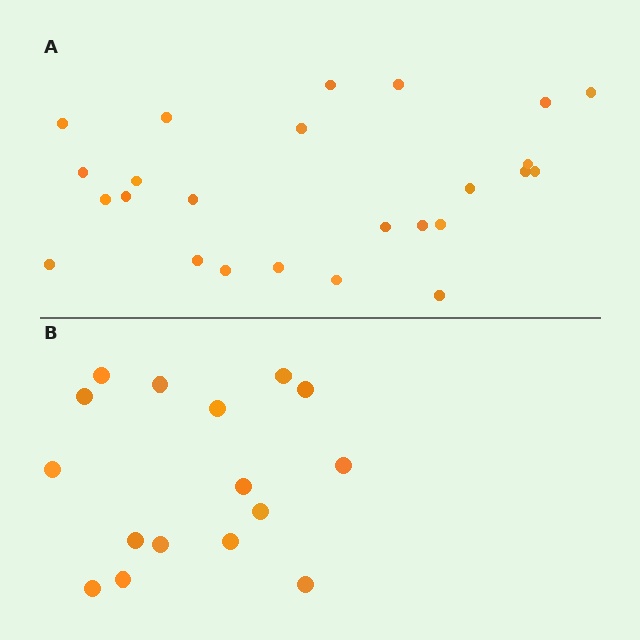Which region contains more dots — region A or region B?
Region A (the top region) has more dots.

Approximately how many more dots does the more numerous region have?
Region A has roughly 8 or so more dots than region B.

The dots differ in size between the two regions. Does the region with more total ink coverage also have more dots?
No. Region B has more total ink coverage because its dots are larger, but region A actually contains more individual dots. Total area can be misleading — the number of items is what matters here.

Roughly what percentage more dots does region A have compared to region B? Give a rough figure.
About 55% more.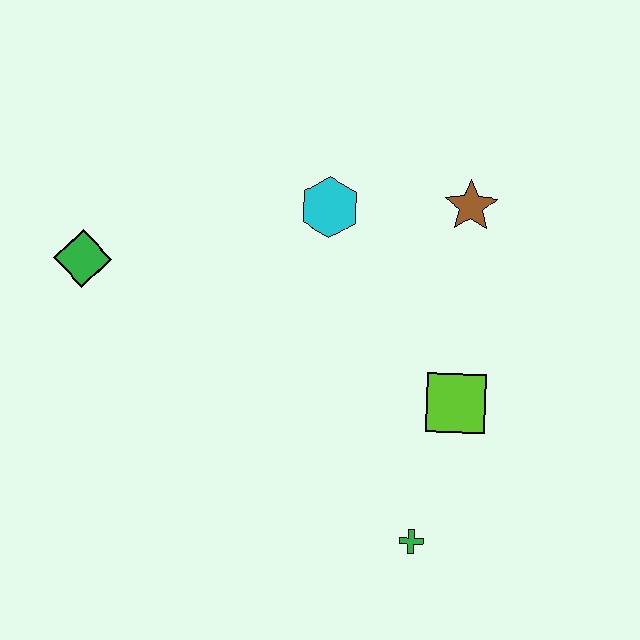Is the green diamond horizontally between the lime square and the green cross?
No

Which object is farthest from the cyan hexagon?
The green cross is farthest from the cyan hexagon.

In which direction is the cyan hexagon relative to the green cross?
The cyan hexagon is above the green cross.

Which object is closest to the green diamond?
The cyan hexagon is closest to the green diamond.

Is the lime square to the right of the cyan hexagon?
Yes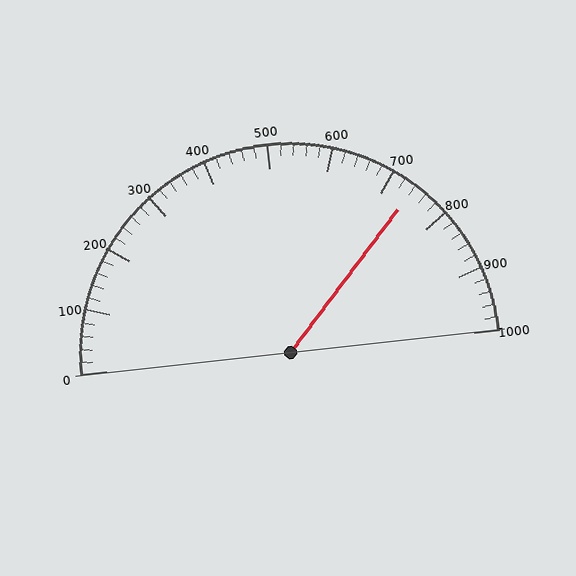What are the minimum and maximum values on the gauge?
The gauge ranges from 0 to 1000.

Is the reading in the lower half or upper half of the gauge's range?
The reading is in the upper half of the range (0 to 1000).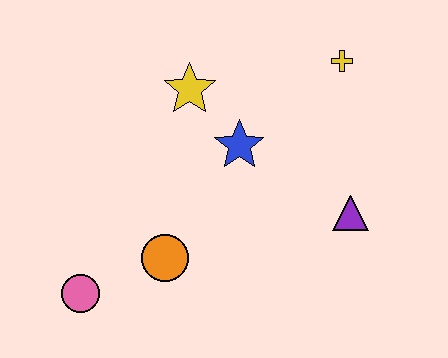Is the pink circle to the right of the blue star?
No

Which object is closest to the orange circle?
The pink circle is closest to the orange circle.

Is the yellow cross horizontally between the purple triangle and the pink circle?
Yes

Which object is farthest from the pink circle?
The yellow cross is farthest from the pink circle.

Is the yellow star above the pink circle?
Yes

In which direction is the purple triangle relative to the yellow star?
The purple triangle is to the right of the yellow star.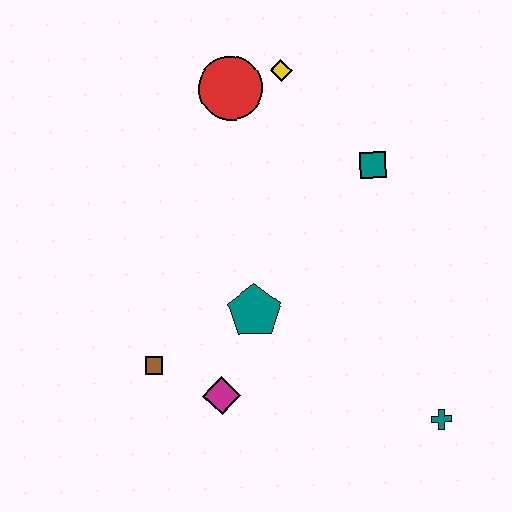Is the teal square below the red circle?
Yes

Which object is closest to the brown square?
The magenta diamond is closest to the brown square.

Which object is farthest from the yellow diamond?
The teal cross is farthest from the yellow diamond.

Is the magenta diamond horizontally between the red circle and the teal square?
No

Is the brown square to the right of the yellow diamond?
No